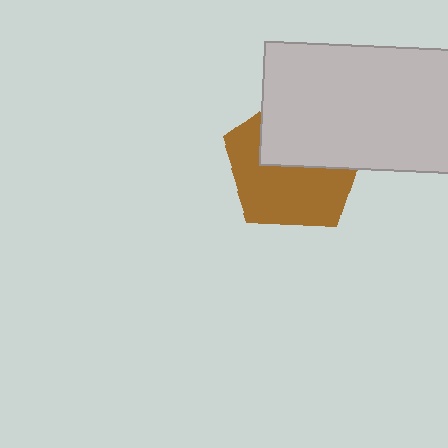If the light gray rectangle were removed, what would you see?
You would see the complete brown pentagon.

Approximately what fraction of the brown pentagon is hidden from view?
Roughly 45% of the brown pentagon is hidden behind the light gray rectangle.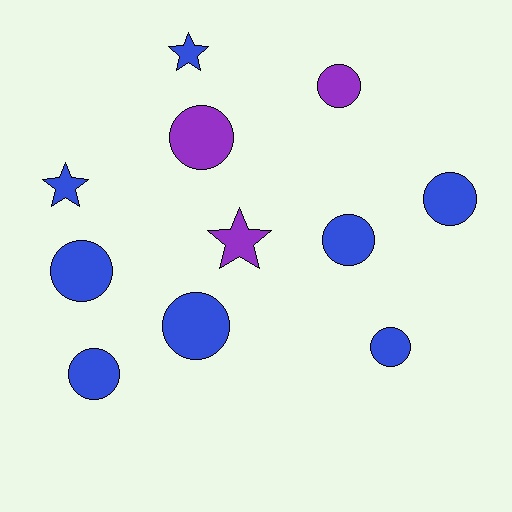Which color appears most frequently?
Blue, with 8 objects.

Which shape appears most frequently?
Circle, with 8 objects.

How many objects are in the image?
There are 11 objects.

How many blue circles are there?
There are 6 blue circles.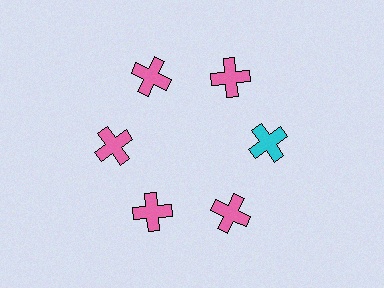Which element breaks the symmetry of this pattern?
The cyan cross at roughly the 3 o'clock position breaks the symmetry. All other shapes are pink crosses.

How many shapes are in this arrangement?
There are 6 shapes arranged in a ring pattern.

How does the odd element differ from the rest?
It has a different color: cyan instead of pink.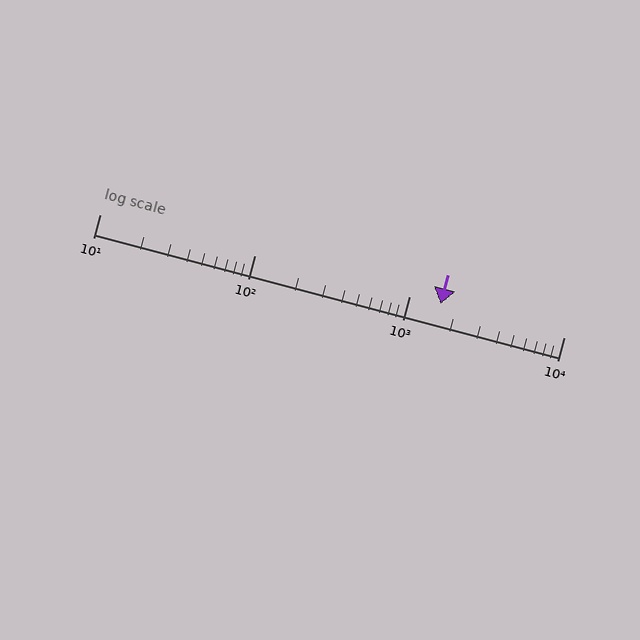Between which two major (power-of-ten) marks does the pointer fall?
The pointer is between 1000 and 10000.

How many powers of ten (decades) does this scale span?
The scale spans 3 decades, from 10 to 10000.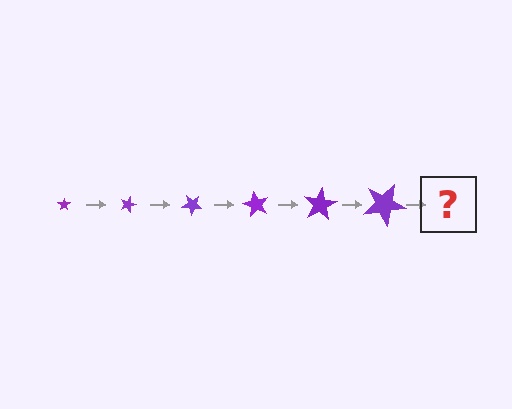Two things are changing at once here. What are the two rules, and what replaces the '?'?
The two rules are that the star grows larger each step and it rotates 20 degrees each step. The '?' should be a star, larger than the previous one and rotated 120 degrees from the start.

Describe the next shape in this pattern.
It should be a star, larger than the previous one and rotated 120 degrees from the start.